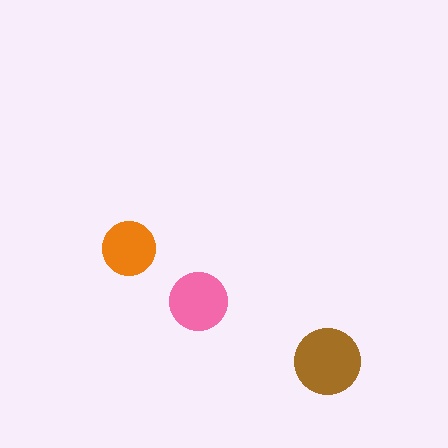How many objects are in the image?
There are 3 objects in the image.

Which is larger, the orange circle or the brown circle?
The brown one.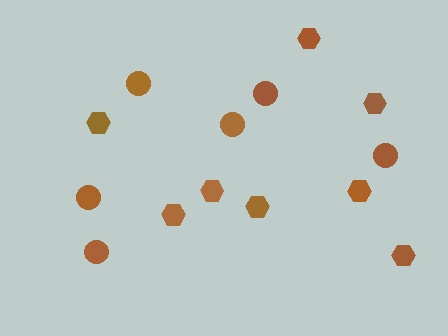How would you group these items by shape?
There are 2 groups: one group of circles (6) and one group of hexagons (8).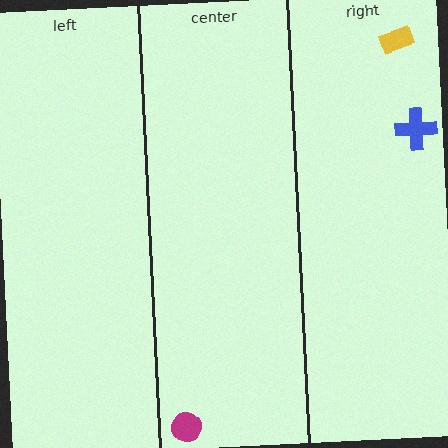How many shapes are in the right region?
2.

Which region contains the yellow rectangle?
The right region.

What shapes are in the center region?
The magenta circle.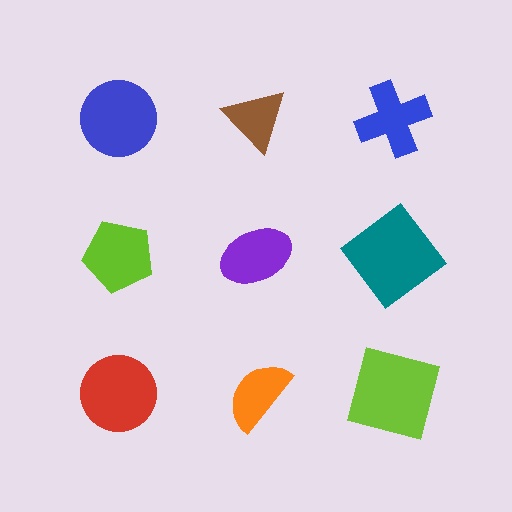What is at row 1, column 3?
A blue cross.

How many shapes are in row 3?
3 shapes.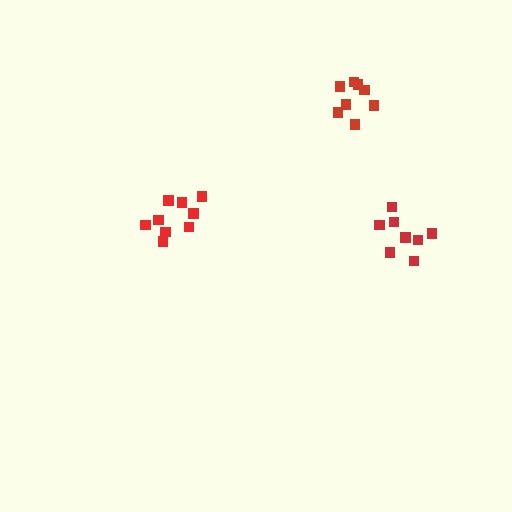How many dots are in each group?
Group 1: 8 dots, Group 2: 8 dots, Group 3: 9 dots (25 total).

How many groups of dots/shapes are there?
There are 3 groups.